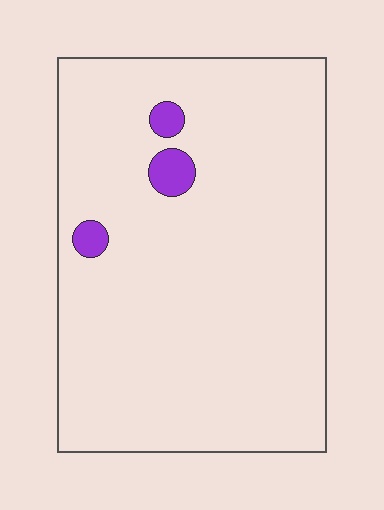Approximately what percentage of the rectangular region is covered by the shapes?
Approximately 5%.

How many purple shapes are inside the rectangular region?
3.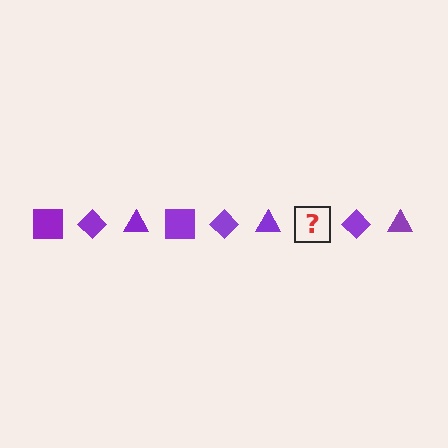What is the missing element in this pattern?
The missing element is a purple square.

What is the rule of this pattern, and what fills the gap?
The rule is that the pattern cycles through square, diamond, triangle shapes in purple. The gap should be filled with a purple square.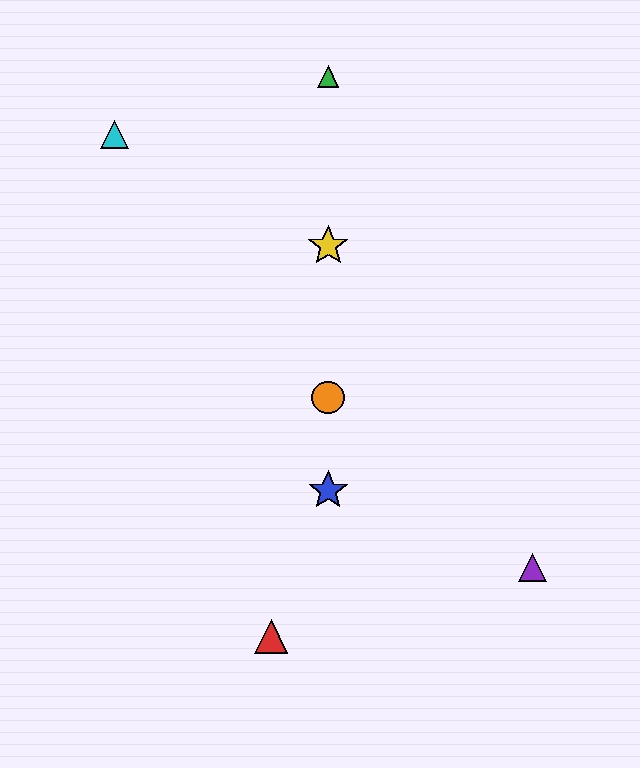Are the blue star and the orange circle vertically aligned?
Yes, both are at x≈328.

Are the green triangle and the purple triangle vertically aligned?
No, the green triangle is at x≈328 and the purple triangle is at x≈533.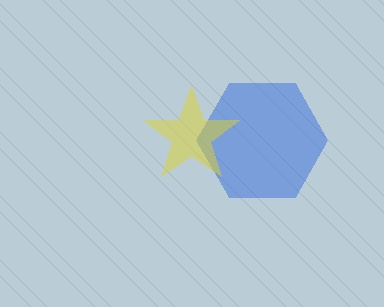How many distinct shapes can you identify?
There are 2 distinct shapes: a blue hexagon, a yellow star.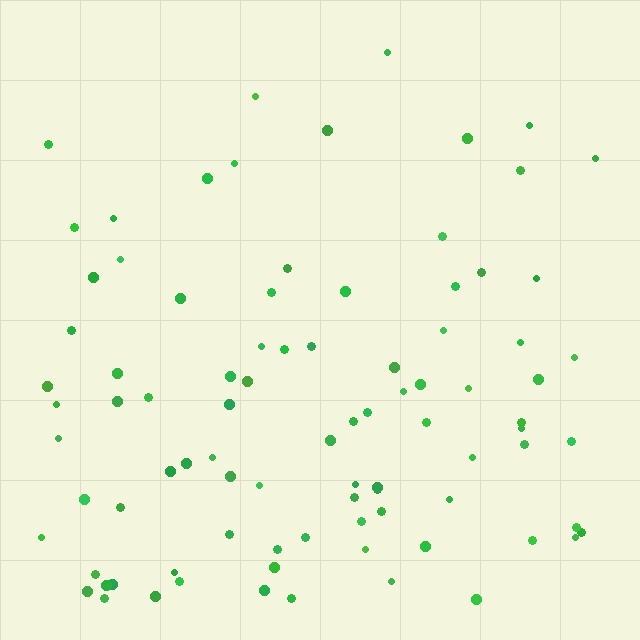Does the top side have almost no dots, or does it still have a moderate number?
Still a moderate number, just noticeably fewer than the bottom.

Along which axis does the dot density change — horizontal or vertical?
Vertical.